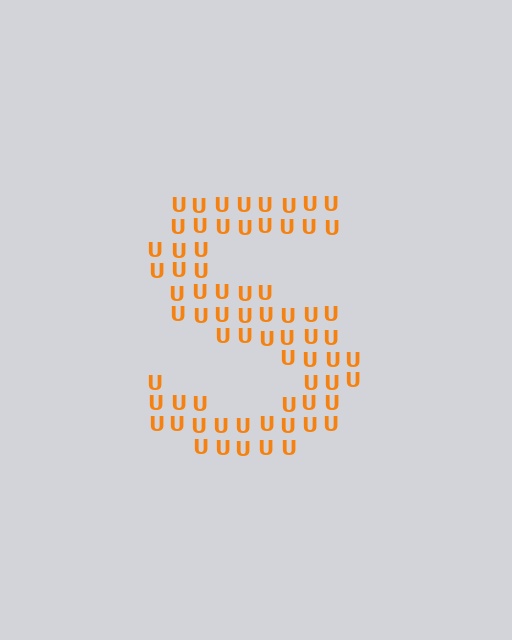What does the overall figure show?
The overall figure shows the letter S.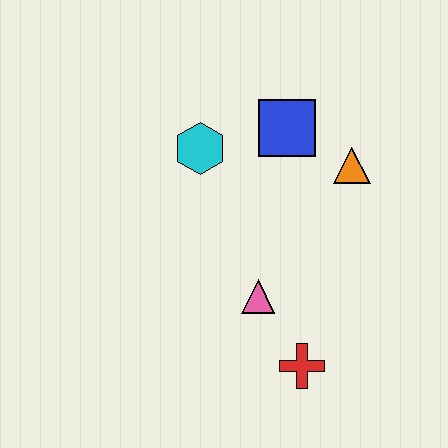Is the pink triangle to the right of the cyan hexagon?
Yes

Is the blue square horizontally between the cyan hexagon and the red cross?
Yes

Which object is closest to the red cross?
The pink triangle is closest to the red cross.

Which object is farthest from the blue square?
The red cross is farthest from the blue square.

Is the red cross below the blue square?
Yes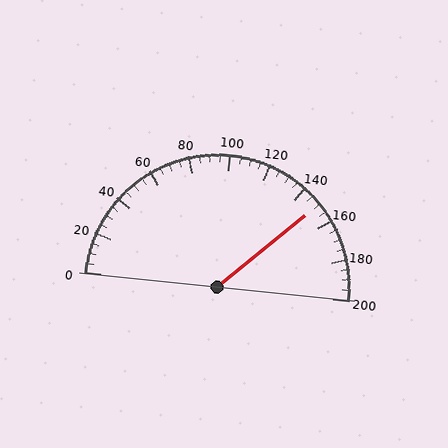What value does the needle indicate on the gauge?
The needle indicates approximately 150.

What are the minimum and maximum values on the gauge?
The gauge ranges from 0 to 200.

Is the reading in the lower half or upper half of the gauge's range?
The reading is in the upper half of the range (0 to 200).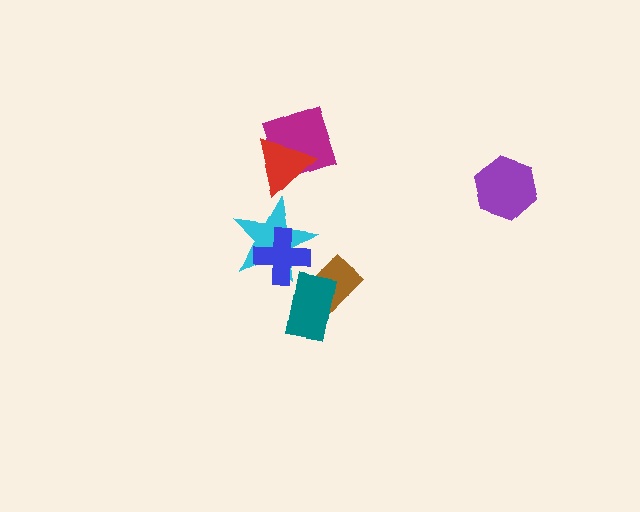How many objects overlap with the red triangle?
1 object overlaps with the red triangle.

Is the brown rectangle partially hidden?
Yes, it is partially covered by another shape.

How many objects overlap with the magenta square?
1 object overlaps with the magenta square.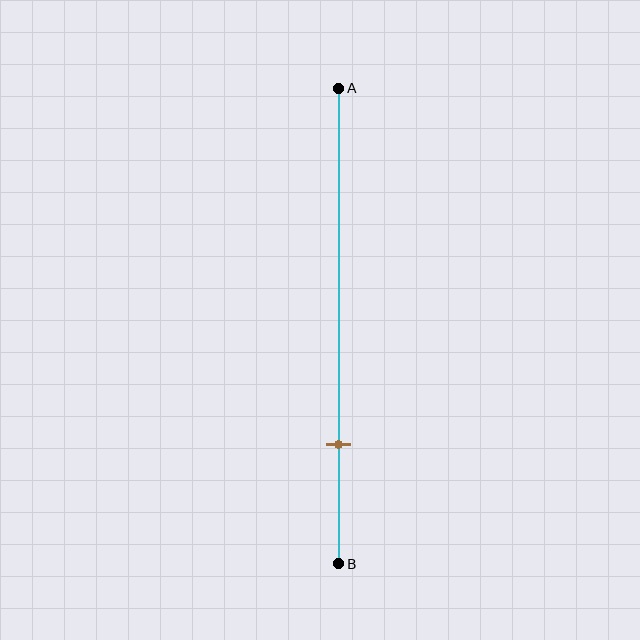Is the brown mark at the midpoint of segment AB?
No, the mark is at about 75% from A, not at the 50% midpoint.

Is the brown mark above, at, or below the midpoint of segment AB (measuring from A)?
The brown mark is below the midpoint of segment AB.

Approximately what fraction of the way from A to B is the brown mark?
The brown mark is approximately 75% of the way from A to B.